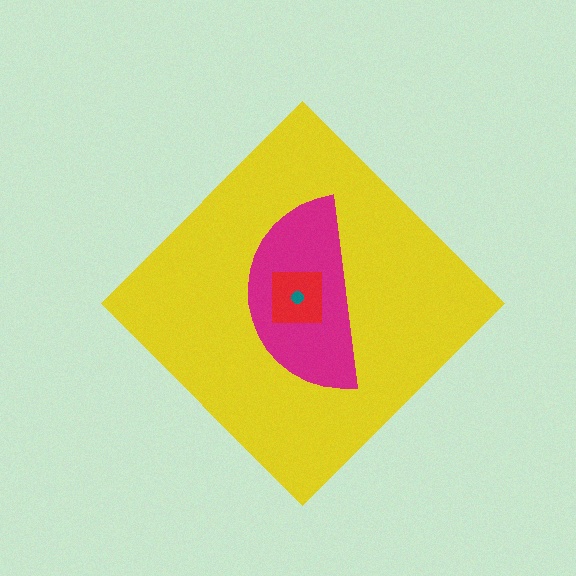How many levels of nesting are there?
4.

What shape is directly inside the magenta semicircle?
The red square.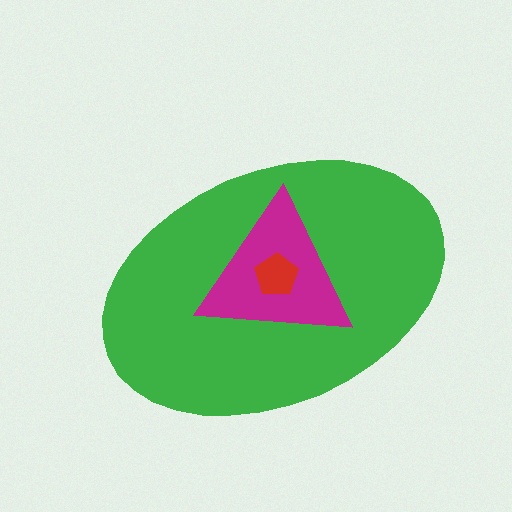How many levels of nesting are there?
3.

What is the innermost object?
The red pentagon.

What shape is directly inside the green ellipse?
The magenta triangle.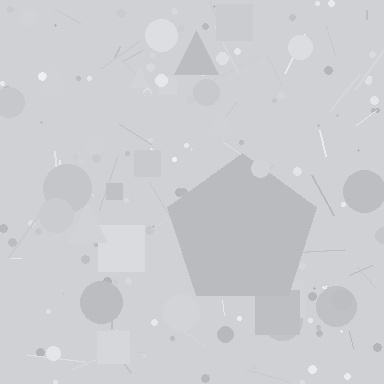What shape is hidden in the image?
A pentagon is hidden in the image.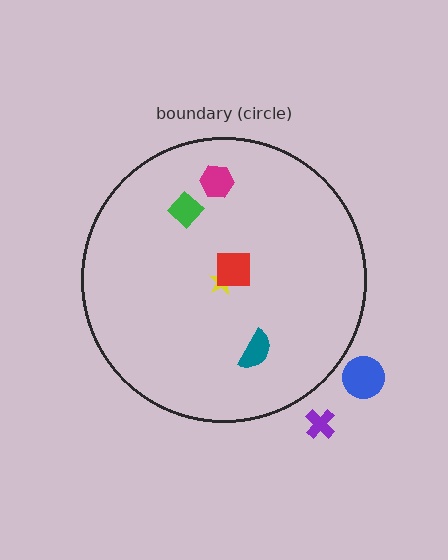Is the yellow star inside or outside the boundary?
Inside.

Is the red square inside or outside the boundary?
Inside.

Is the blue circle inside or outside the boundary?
Outside.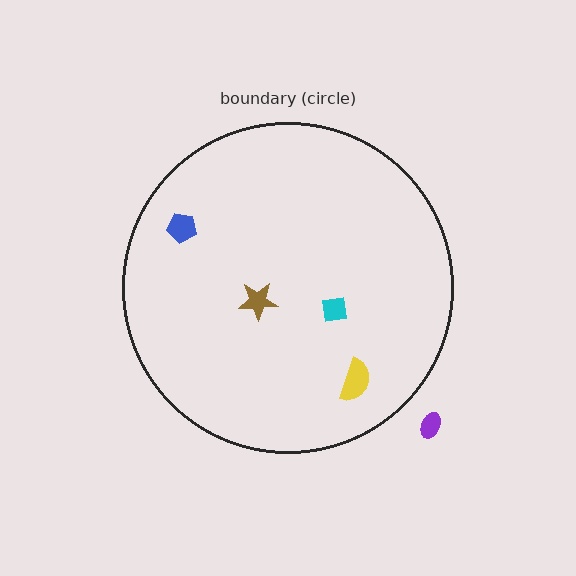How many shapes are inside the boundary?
4 inside, 1 outside.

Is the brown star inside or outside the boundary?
Inside.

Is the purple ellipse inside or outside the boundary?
Outside.